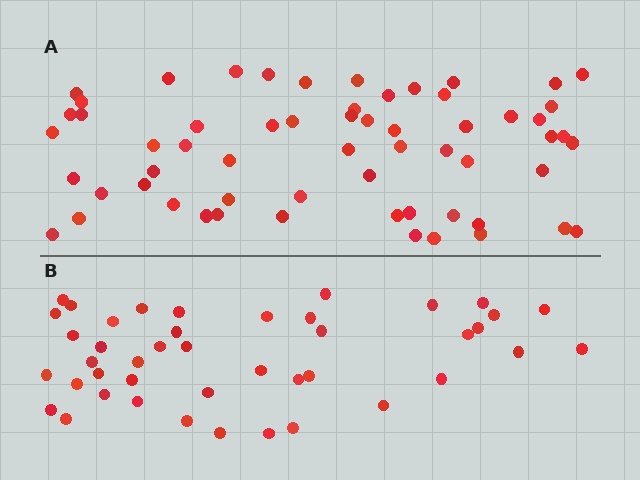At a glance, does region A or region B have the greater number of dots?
Region A (the top region) has more dots.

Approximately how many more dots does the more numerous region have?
Region A has approximately 15 more dots than region B.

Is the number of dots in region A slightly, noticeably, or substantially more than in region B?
Region A has noticeably more, but not dramatically so. The ratio is roughly 1.4 to 1.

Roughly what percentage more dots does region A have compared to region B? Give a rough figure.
About 40% more.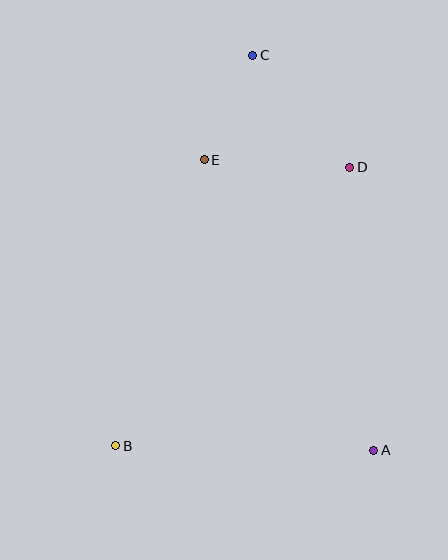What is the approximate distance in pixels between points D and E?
The distance between D and E is approximately 146 pixels.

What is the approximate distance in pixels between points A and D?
The distance between A and D is approximately 284 pixels.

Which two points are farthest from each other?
Points B and C are farthest from each other.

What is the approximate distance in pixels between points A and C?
The distance between A and C is approximately 413 pixels.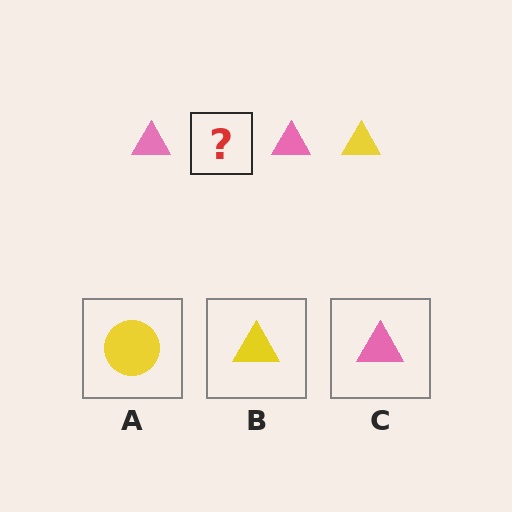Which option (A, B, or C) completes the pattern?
B.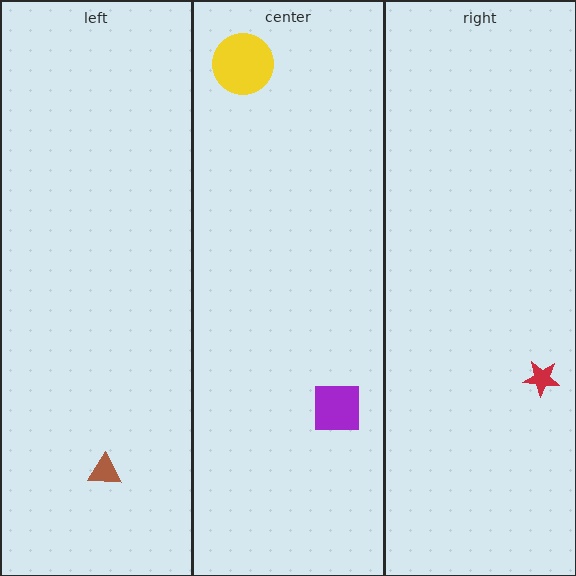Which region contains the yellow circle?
The center region.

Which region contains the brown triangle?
The left region.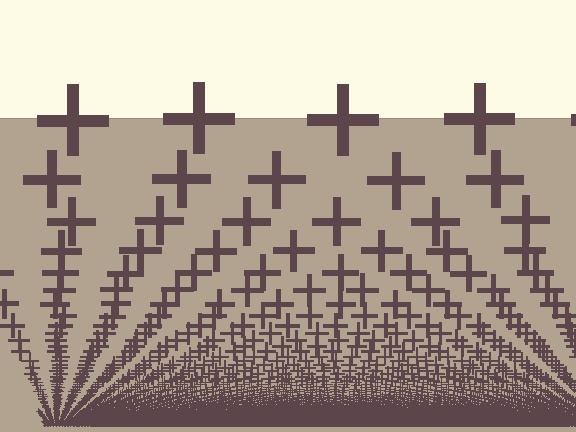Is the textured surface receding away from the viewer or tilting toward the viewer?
The surface appears to tilt toward the viewer. Texture elements get larger and sparser toward the top.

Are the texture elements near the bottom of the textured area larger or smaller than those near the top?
Smaller. The gradient is inverted — elements near the bottom are smaller and denser.